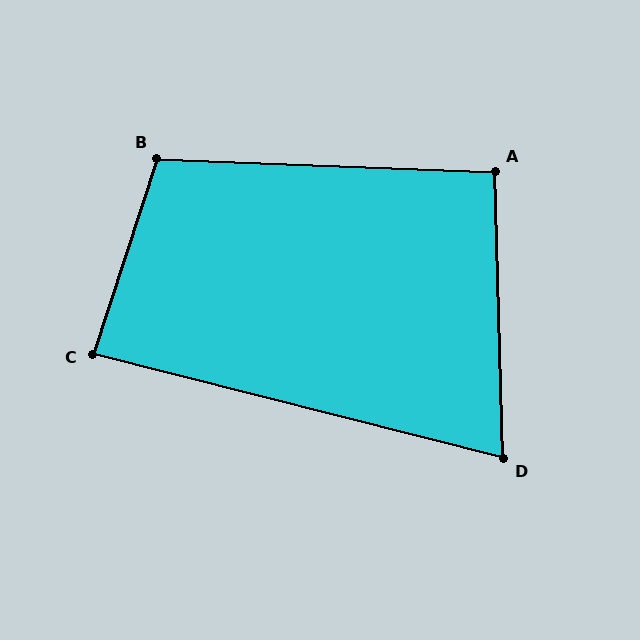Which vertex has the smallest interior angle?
D, at approximately 74 degrees.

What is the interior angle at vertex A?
Approximately 94 degrees (approximately right).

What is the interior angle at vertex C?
Approximately 86 degrees (approximately right).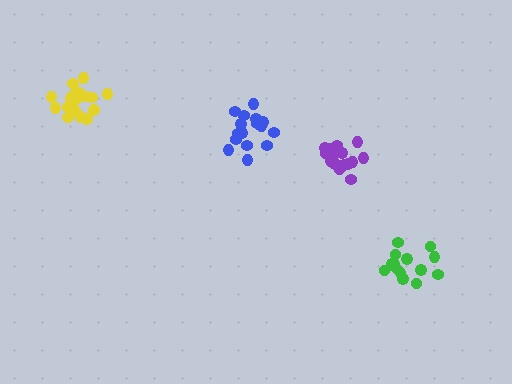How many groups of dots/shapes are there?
There are 4 groups.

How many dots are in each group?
Group 1: 17 dots, Group 2: 15 dots, Group 3: 18 dots, Group 4: 17 dots (67 total).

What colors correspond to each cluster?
The clusters are colored: blue, green, yellow, purple.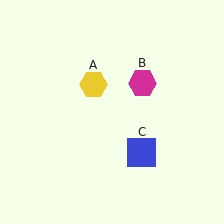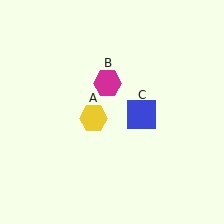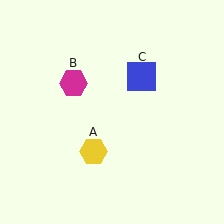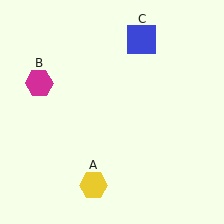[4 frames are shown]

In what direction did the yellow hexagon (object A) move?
The yellow hexagon (object A) moved down.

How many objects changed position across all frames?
3 objects changed position: yellow hexagon (object A), magenta hexagon (object B), blue square (object C).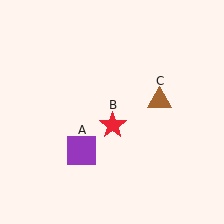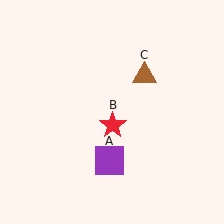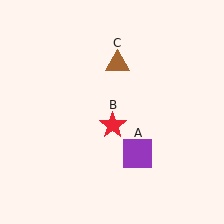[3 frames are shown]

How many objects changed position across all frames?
2 objects changed position: purple square (object A), brown triangle (object C).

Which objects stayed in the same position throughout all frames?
Red star (object B) remained stationary.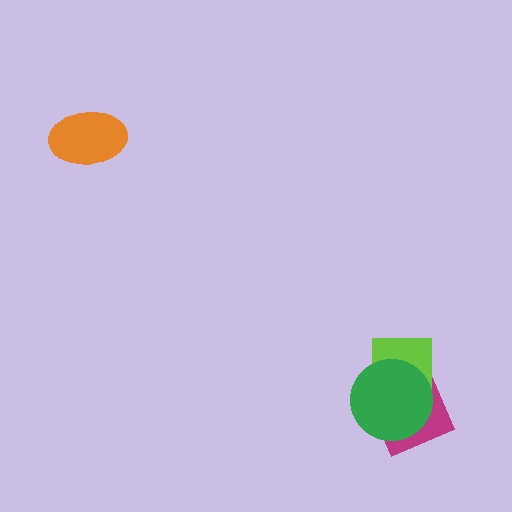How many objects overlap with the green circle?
2 objects overlap with the green circle.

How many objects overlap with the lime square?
2 objects overlap with the lime square.